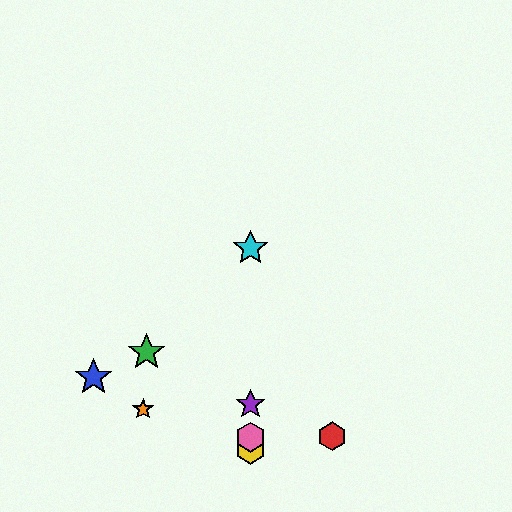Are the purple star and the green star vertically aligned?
No, the purple star is at x≈250 and the green star is at x≈146.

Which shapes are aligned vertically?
The yellow hexagon, the purple star, the cyan star, the pink hexagon are aligned vertically.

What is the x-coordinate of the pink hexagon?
The pink hexagon is at x≈250.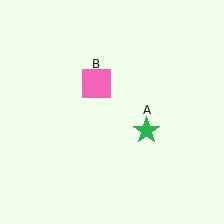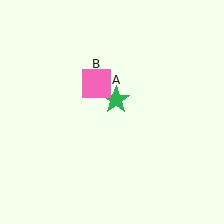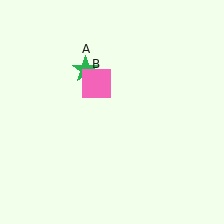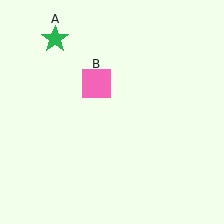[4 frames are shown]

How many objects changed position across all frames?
1 object changed position: green star (object A).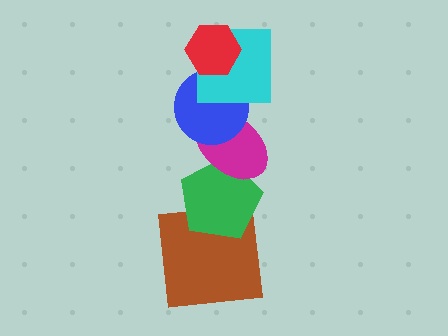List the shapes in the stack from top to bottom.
From top to bottom: the red hexagon, the cyan square, the blue circle, the magenta ellipse, the green pentagon, the brown square.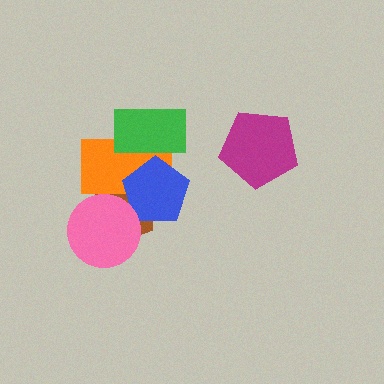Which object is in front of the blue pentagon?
The green rectangle is in front of the blue pentagon.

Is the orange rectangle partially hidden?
Yes, it is partially covered by another shape.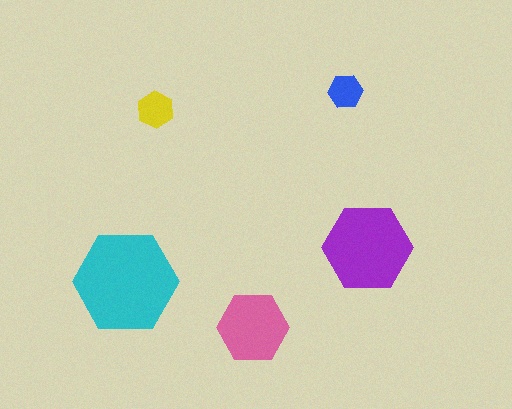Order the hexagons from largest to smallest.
the cyan one, the purple one, the pink one, the yellow one, the blue one.